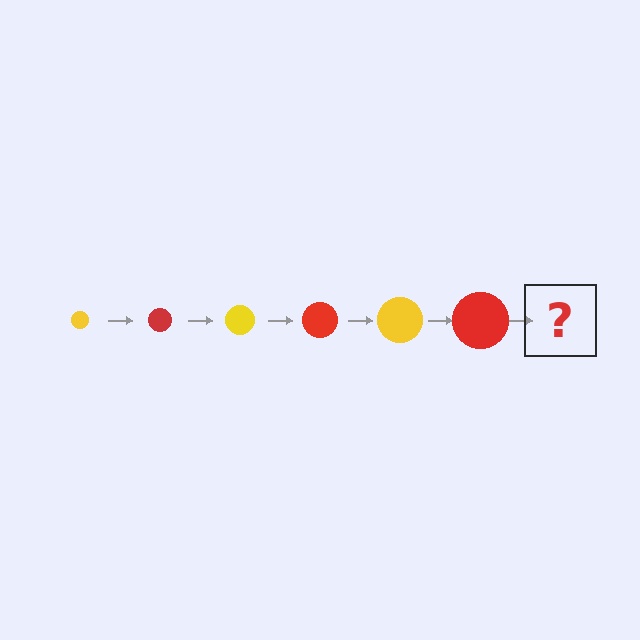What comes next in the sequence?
The next element should be a yellow circle, larger than the previous one.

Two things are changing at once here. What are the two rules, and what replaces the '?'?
The two rules are that the circle grows larger each step and the color cycles through yellow and red. The '?' should be a yellow circle, larger than the previous one.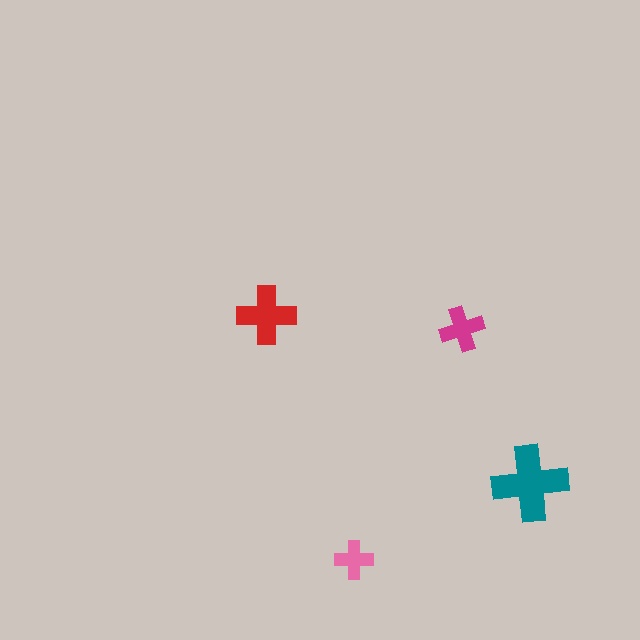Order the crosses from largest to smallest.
the teal one, the red one, the magenta one, the pink one.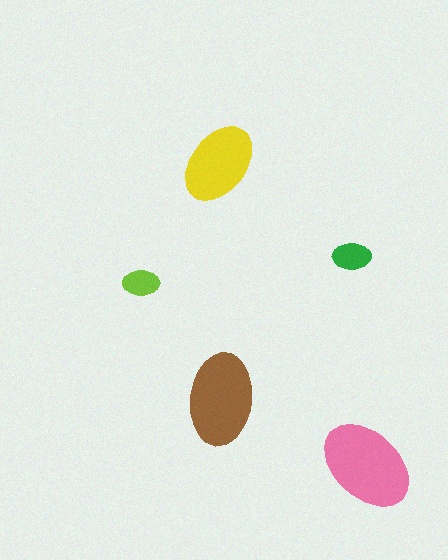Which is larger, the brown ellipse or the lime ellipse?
The brown one.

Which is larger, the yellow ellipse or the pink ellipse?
The pink one.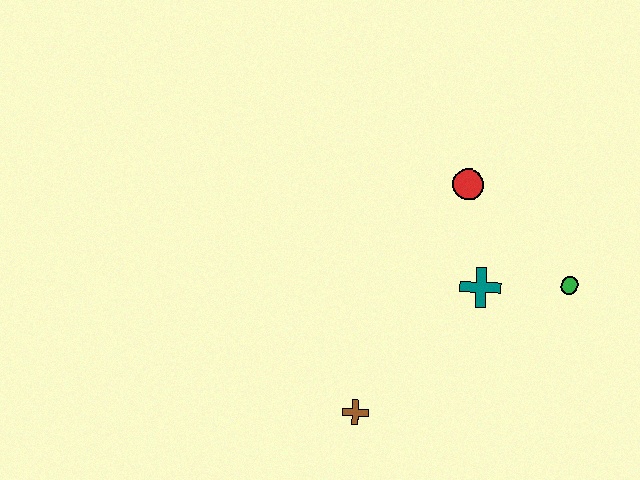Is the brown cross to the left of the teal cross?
Yes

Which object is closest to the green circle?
The teal cross is closest to the green circle.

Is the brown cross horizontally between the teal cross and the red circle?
No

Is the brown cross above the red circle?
No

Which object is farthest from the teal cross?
The brown cross is farthest from the teal cross.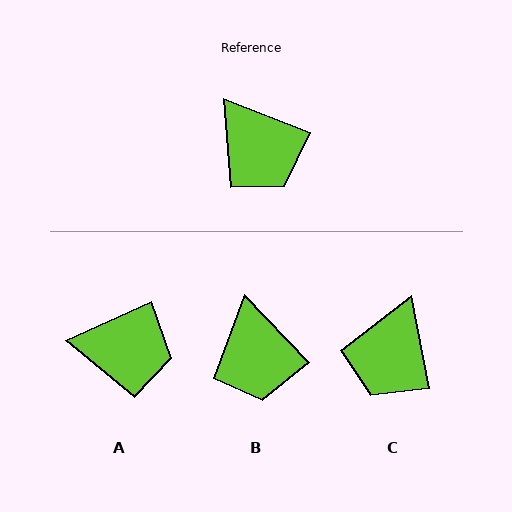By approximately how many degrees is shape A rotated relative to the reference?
Approximately 45 degrees counter-clockwise.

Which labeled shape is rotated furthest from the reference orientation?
C, about 57 degrees away.